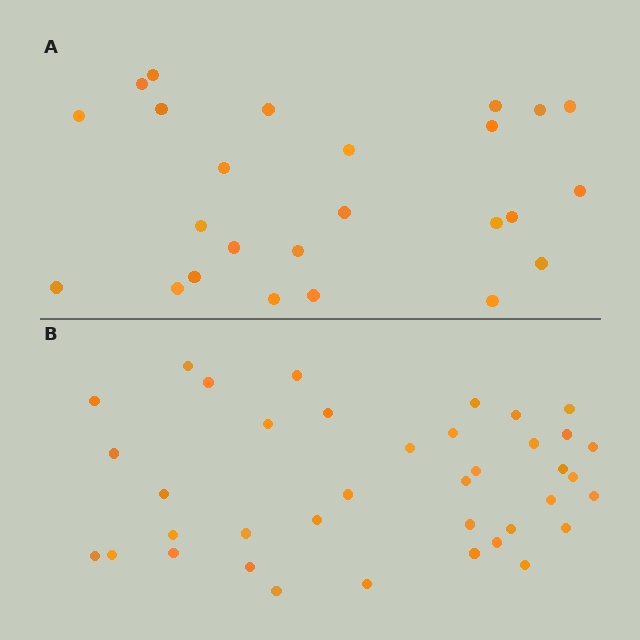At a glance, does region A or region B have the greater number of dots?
Region B (the bottom region) has more dots.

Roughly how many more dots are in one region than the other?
Region B has approximately 15 more dots than region A.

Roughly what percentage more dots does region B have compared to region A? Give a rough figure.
About 50% more.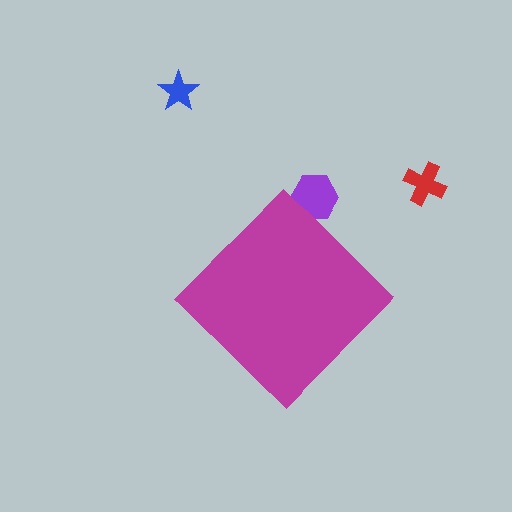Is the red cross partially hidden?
No, the red cross is fully visible.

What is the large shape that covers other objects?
A magenta diamond.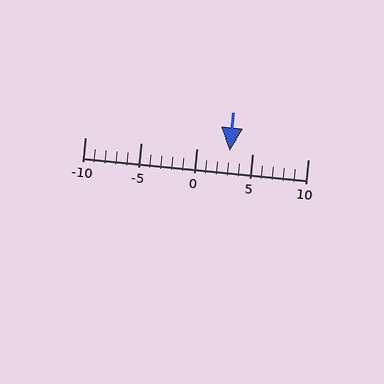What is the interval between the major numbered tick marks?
The major tick marks are spaced 5 units apart.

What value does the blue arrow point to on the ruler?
The blue arrow points to approximately 3.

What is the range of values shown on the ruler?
The ruler shows values from -10 to 10.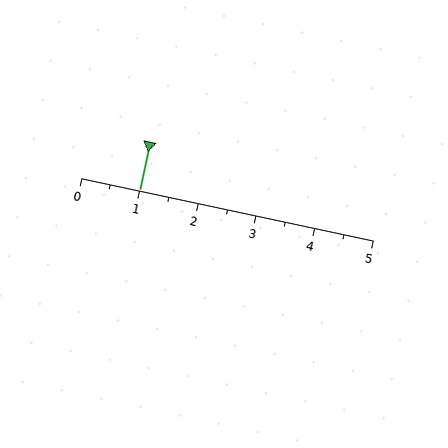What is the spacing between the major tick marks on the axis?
The major ticks are spaced 1 apart.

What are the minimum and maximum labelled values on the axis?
The axis runs from 0 to 5.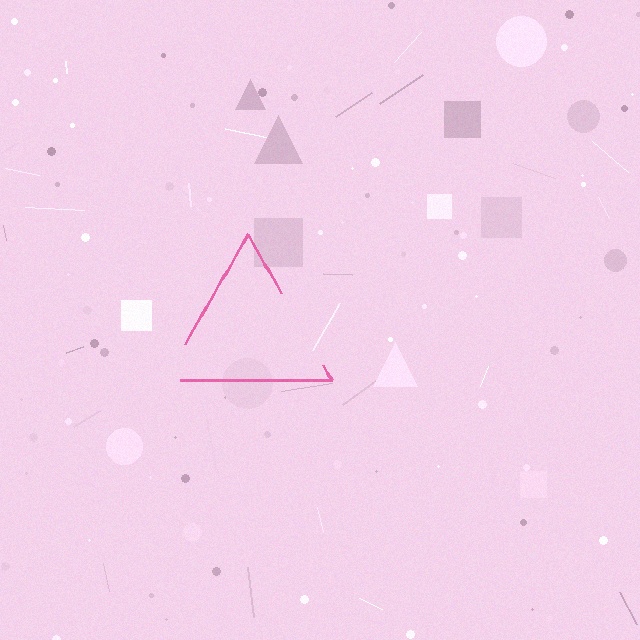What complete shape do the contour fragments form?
The contour fragments form a triangle.